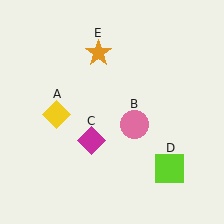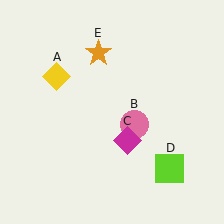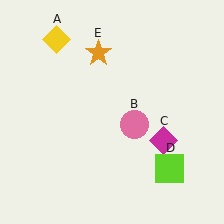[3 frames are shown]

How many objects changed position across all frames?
2 objects changed position: yellow diamond (object A), magenta diamond (object C).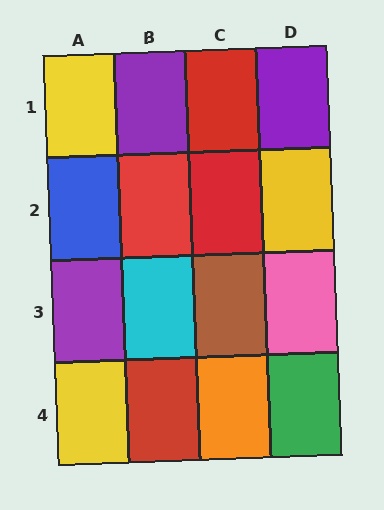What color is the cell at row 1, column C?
Red.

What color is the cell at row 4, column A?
Yellow.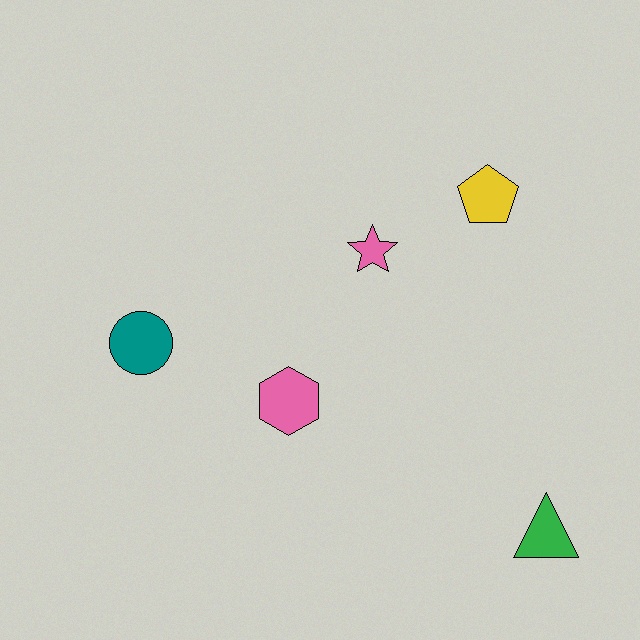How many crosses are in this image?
There are no crosses.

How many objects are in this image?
There are 5 objects.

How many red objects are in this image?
There are no red objects.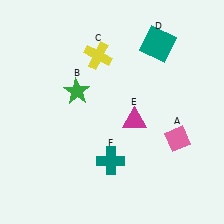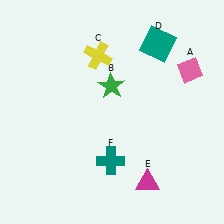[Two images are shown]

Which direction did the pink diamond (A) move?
The pink diamond (A) moved up.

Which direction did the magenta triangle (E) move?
The magenta triangle (E) moved down.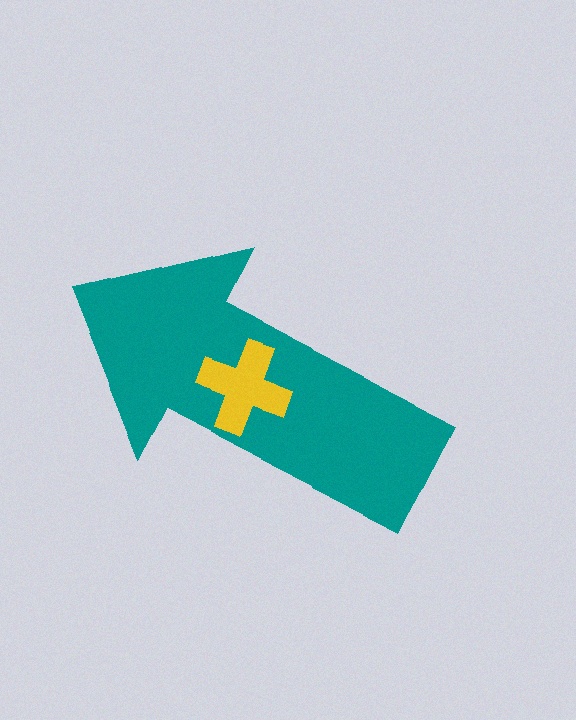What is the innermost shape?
The yellow cross.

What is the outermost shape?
The teal arrow.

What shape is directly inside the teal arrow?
The yellow cross.